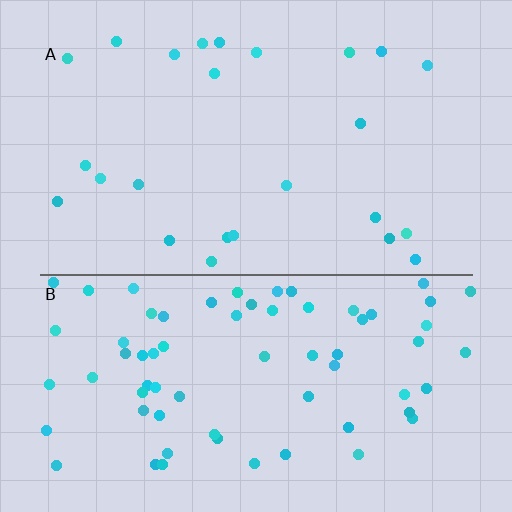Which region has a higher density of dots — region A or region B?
B (the bottom).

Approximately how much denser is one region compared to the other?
Approximately 2.8× — region B over region A.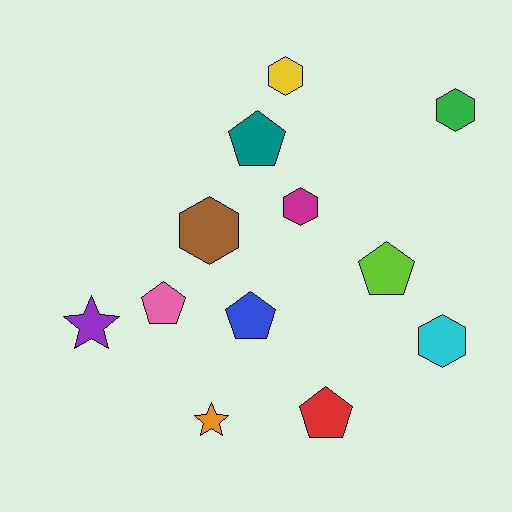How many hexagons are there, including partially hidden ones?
There are 5 hexagons.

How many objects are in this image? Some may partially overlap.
There are 12 objects.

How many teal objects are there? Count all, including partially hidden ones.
There is 1 teal object.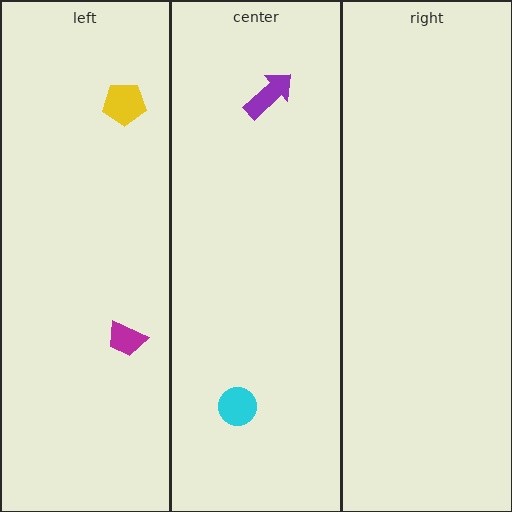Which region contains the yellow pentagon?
The left region.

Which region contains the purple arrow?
The center region.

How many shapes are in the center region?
2.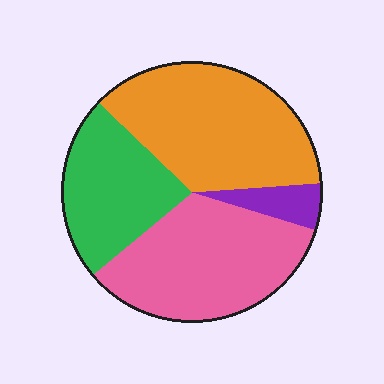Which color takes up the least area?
Purple, at roughly 5%.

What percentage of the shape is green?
Green takes up about one quarter (1/4) of the shape.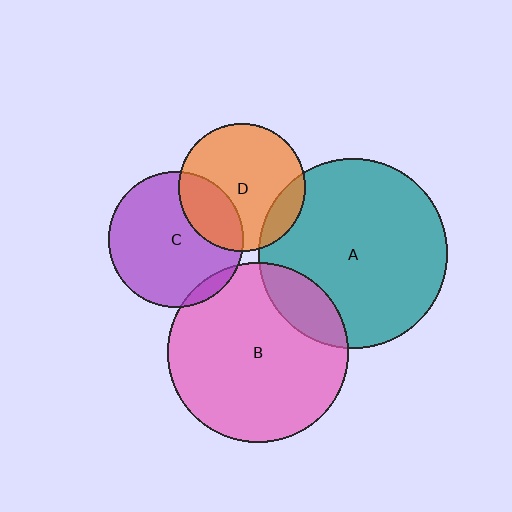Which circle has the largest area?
Circle A (teal).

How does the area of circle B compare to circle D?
Approximately 2.0 times.